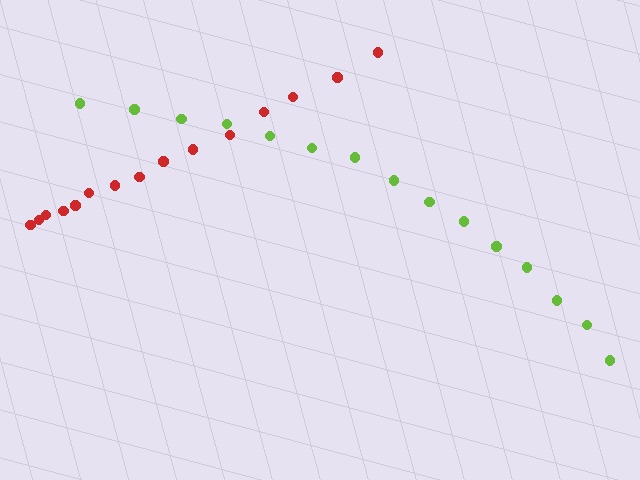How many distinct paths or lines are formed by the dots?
There are 2 distinct paths.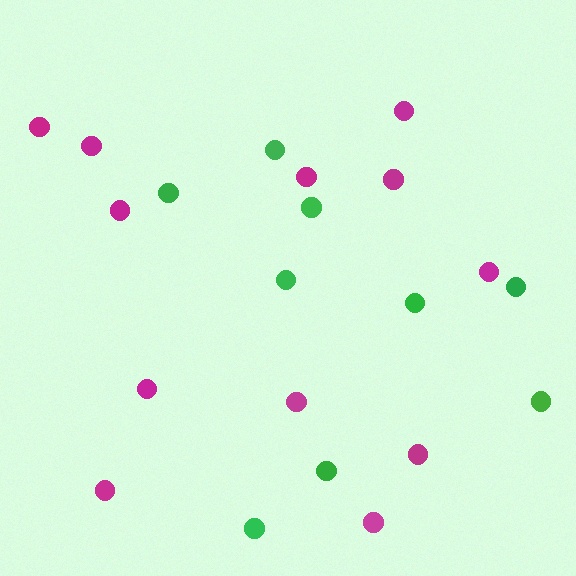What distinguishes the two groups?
There are 2 groups: one group of green circles (9) and one group of magenta circles (12).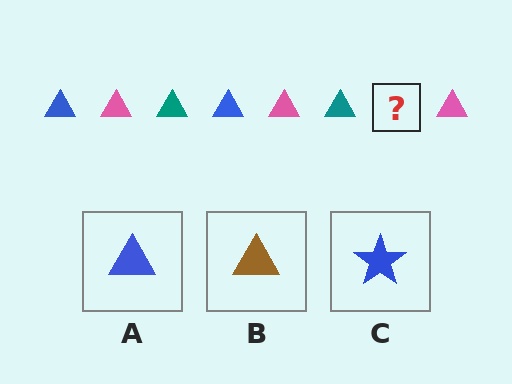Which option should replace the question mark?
Option A.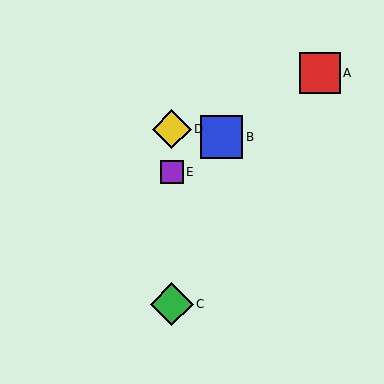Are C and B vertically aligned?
No, C is at x≈172 and B is at x≈222.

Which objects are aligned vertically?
Objects C, D, E are aligned vertically.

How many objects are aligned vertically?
3 objects (C, D, E) are aligned vertically.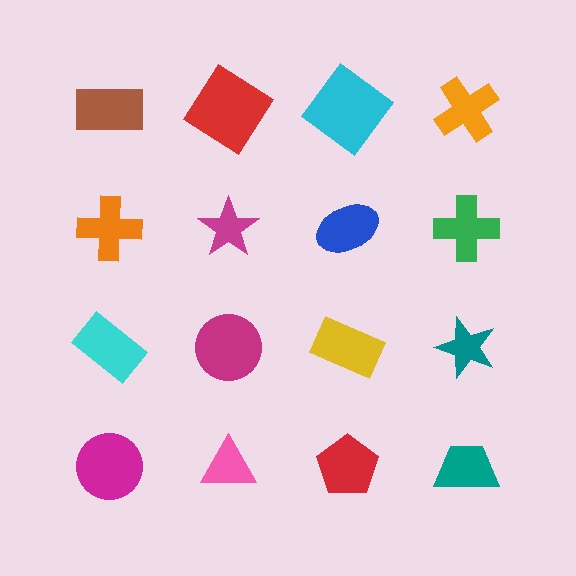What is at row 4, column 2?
A pink triangle.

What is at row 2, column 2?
A magenta star.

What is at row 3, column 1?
A cyan rectangle.